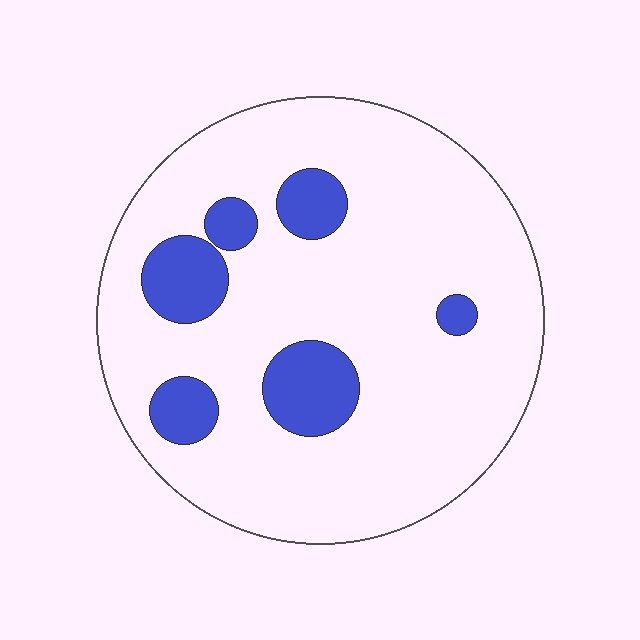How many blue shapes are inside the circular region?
6.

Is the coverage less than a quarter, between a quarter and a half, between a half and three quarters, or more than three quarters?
Less than a quarter.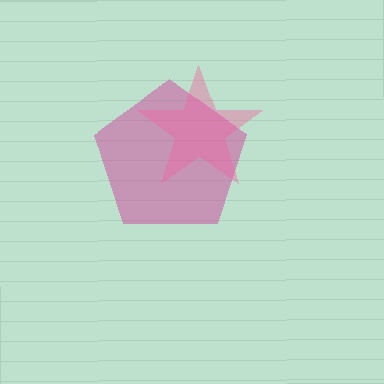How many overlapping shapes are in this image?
There are 2 overlapping shapes in the image.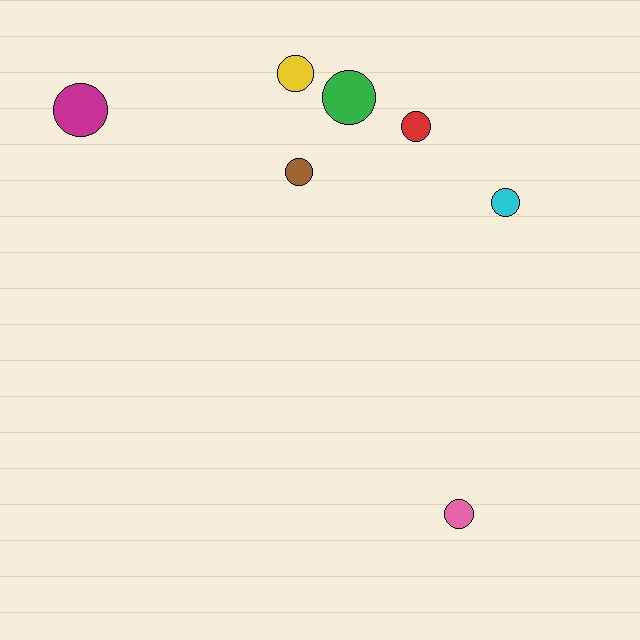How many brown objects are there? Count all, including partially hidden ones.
There is 1 brown object.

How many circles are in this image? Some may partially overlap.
There are 7 circles.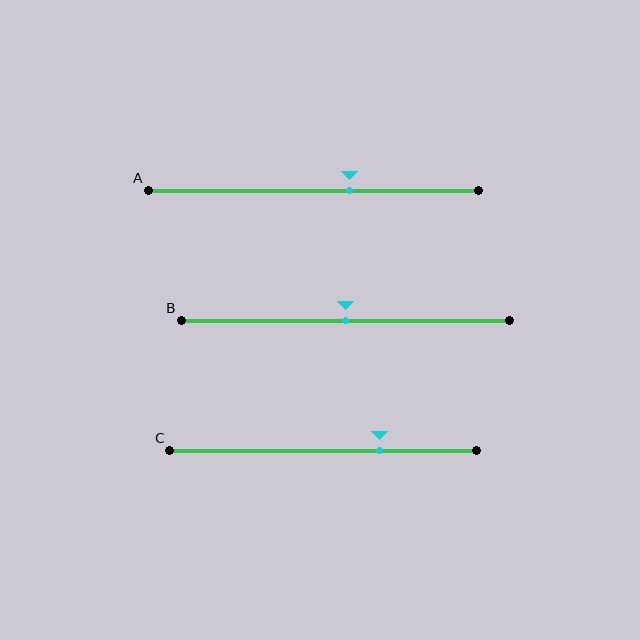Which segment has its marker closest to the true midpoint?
Segment B has its marker closest to the true midpoint.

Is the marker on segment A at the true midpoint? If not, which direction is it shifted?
No, the marker on segment A is shifted to the right by about 11% of the segment length.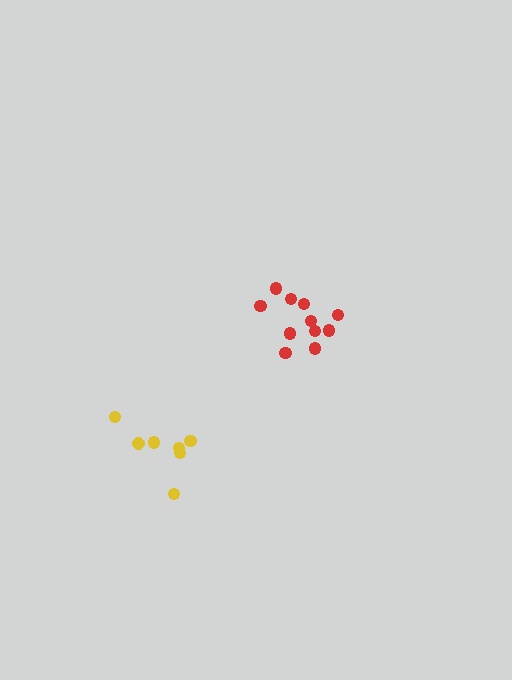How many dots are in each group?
Group 1: 11 dots, Group 2: 7 dots (18 total).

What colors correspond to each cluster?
The clusters are colored: red, yellow.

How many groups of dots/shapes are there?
There are 2 groups.